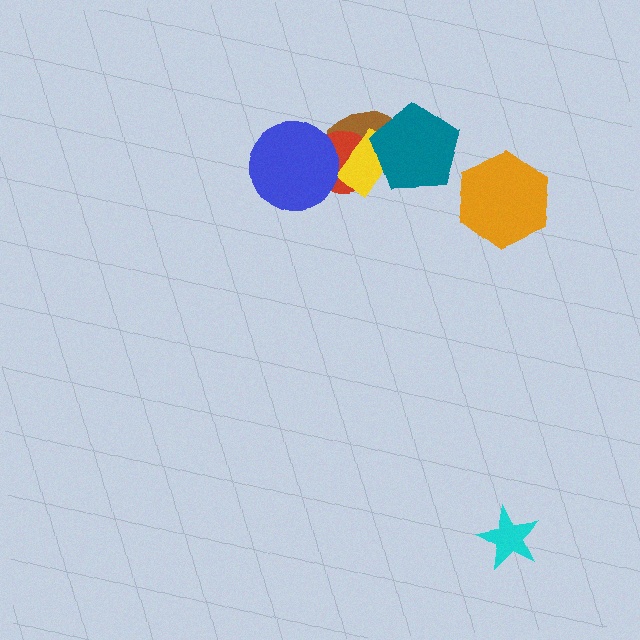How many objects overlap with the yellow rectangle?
3 objects overlap with the yellow rectangle.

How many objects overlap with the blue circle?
2 objects overlap with the blue circle.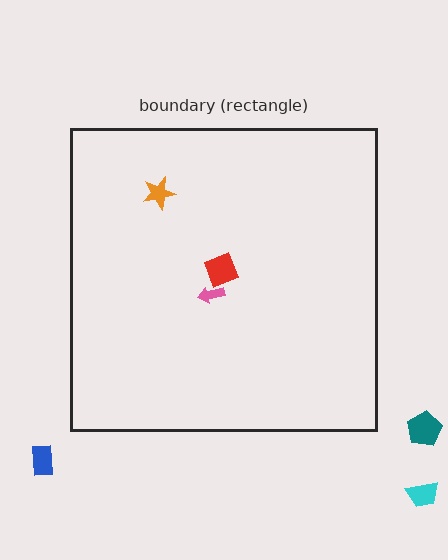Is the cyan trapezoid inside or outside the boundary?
Outside.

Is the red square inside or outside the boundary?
Inside.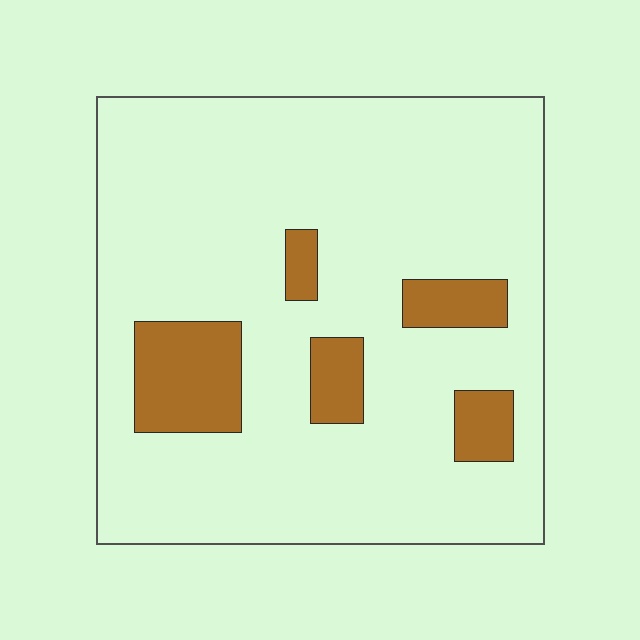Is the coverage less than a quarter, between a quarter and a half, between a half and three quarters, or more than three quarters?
Less than a quarter.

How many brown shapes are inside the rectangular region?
5.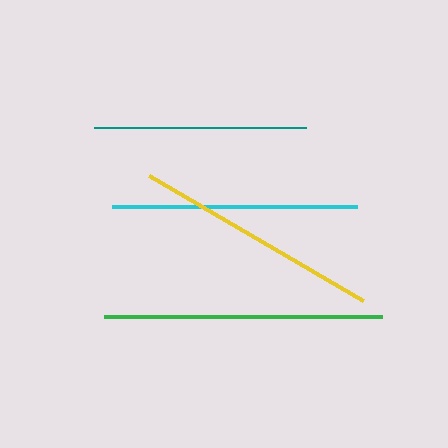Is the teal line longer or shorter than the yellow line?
The yellow line is longer than the teal line.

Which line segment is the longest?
The green line is the longest at approximately 278 pixels.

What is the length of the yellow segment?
The yellow segment is approximately 248 pixels long.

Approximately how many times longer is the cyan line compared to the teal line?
The cyan line is approximately 1.2 times the length of the teal line.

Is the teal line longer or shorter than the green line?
The green line is longer than the teal line.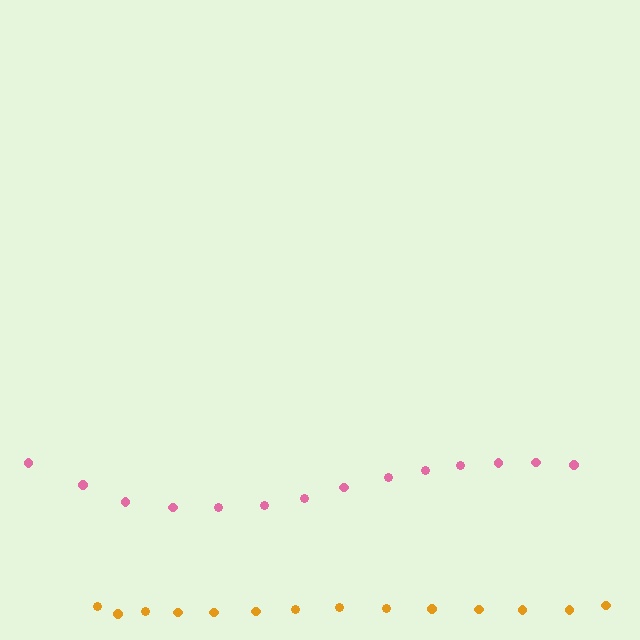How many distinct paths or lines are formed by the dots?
There are 2 distinct paths.